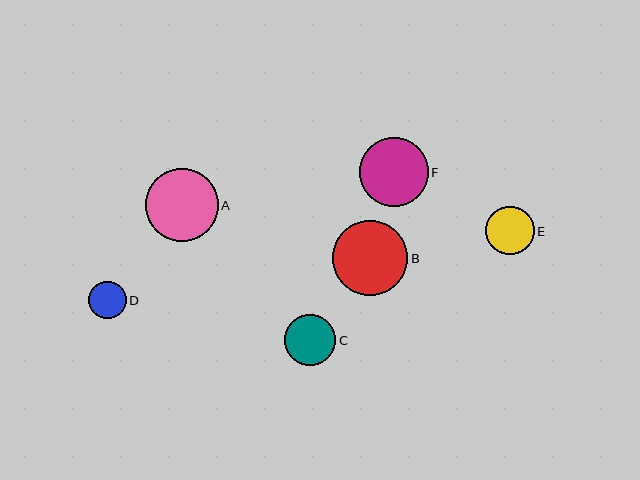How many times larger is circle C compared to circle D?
Circle C is approximately 1.4 times the size of circle D.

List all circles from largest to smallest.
From largest to smallest: B, A, F, C, E, D.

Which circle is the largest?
Circle B is the largest with a size of approximately 75 pixels.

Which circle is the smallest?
Circle D is the smallest with a size of approximately 38 pixels.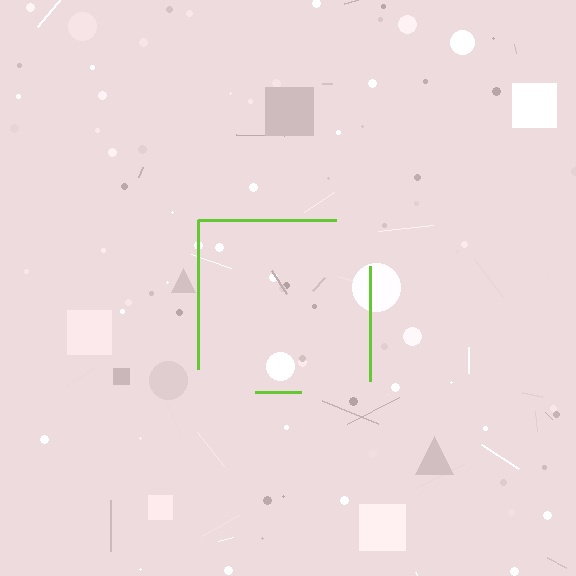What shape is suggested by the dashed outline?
The dashed outline suggests a square.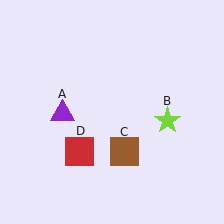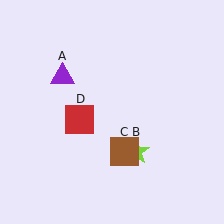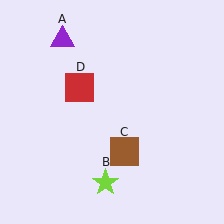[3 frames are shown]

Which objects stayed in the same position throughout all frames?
Brown square (object C) remained stationary.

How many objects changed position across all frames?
3 objects changed position: purple triangle (object A), lime star (object B), red square (object D).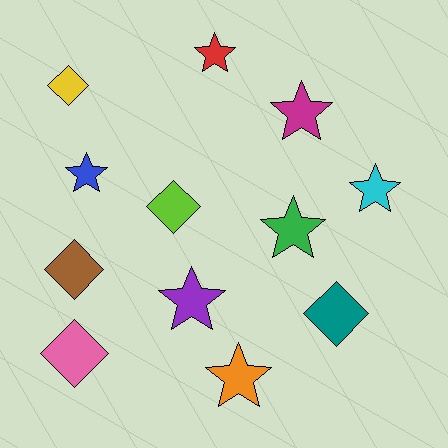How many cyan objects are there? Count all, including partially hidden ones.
There is 1 cyan object.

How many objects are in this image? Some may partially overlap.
There are 12 objects.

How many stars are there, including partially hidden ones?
There are 7 stars.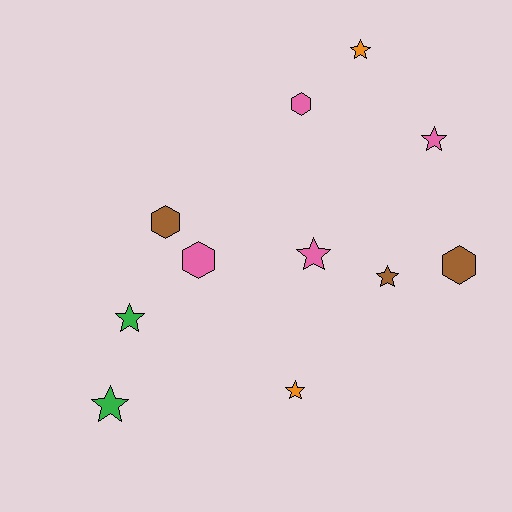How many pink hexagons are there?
There are 2 pink hexagons.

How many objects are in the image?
There are 11 objects.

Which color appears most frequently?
Pink, with 4 objects.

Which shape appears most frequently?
Star, with 7 objects.